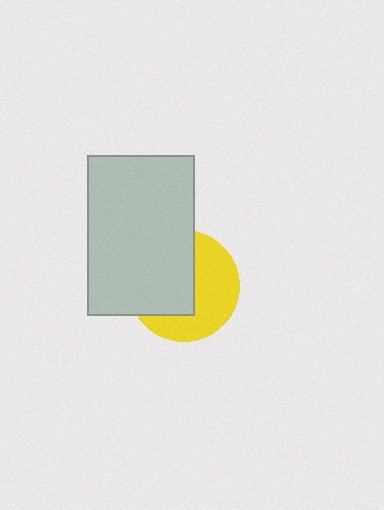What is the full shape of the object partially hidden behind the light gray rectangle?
The partially hidden object is a yellow circle.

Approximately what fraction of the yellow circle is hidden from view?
Roughly 51% of the yellow circle is hidden behind the light gray rectangle.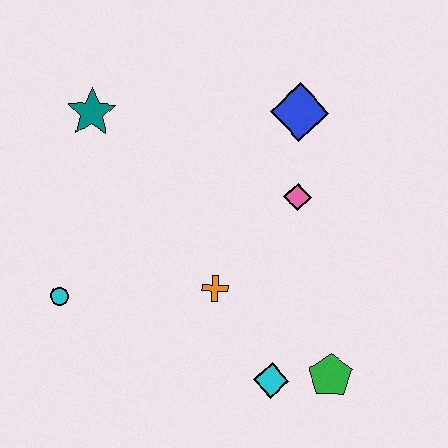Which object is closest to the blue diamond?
The pink diamond is closest to the blue diamond.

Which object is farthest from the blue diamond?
The cyan circle is farthest from the blue diamond.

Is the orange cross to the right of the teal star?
Yes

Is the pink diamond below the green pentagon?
No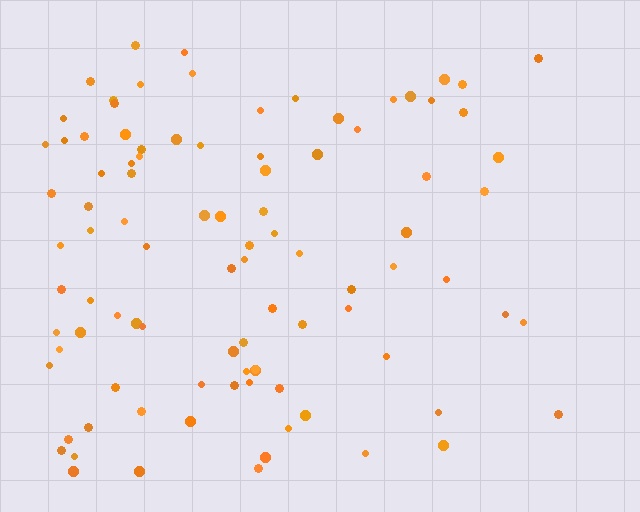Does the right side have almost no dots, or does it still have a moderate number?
Still a moderate number, just noticeably fewer than the left.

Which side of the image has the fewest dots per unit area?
The right.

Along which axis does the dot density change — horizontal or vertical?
Horizontal.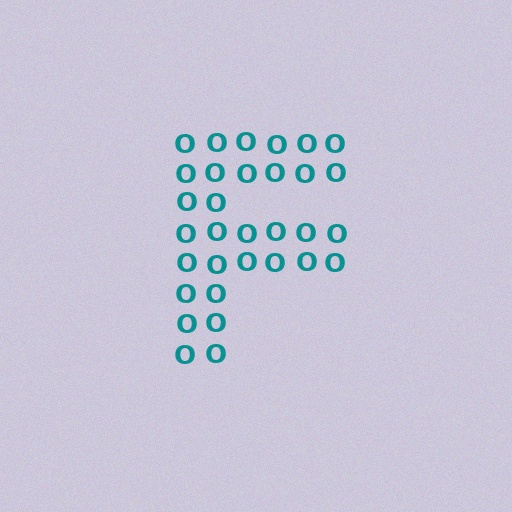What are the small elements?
The small elements are letter O's.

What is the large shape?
The large shape is the letter F.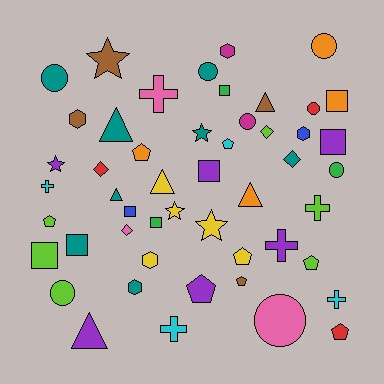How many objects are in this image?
There are 50 objects.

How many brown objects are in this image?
There are 4 brown objects.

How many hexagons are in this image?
There are 5 hexagons.